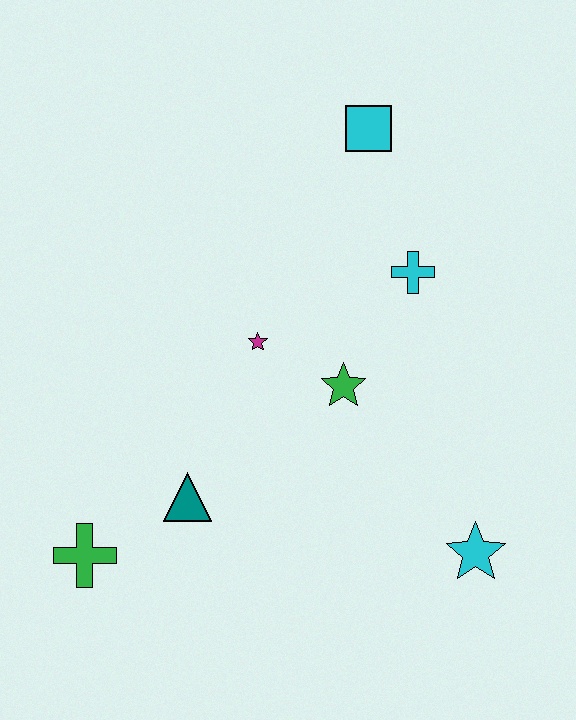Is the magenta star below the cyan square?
Yes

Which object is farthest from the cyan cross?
The green cross is farthest from the cyan cross.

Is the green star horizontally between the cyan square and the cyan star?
No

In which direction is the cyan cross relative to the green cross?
The cyan cross is to the right of the green cross.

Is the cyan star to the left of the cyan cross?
No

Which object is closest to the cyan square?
The cyan cross is closest to the cyan square.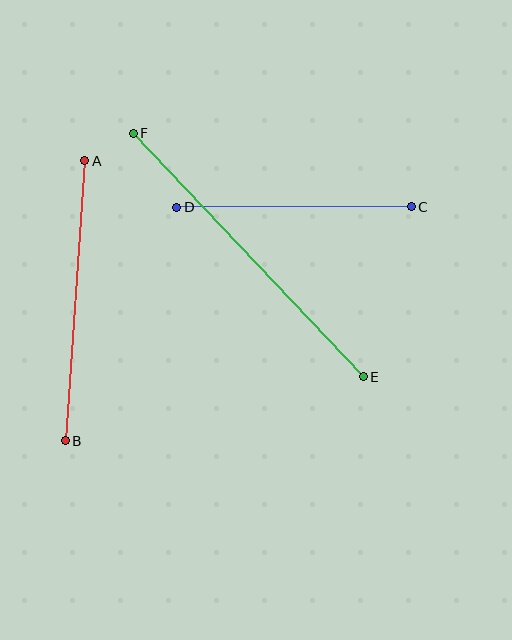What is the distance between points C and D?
The distance is approximately 234 pixels.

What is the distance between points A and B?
The distance is approximately 281 pixels.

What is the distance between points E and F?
The distance is approximately 335 pixels.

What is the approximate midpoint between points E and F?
The midpoint is at approximately (248, 255) pixels.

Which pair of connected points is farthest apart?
Points E and F are farthest apart.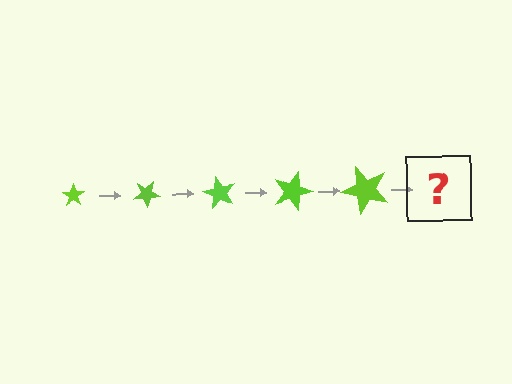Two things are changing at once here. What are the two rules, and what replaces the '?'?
The two rules are that the star grows larger each step and it rotates 30 degrees each step. The '?' should be a star, larger than the previous one and rotated 150 degrees from the start.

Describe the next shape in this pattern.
It should be a star, larger than the previous one and rotated 150 degrees from the start.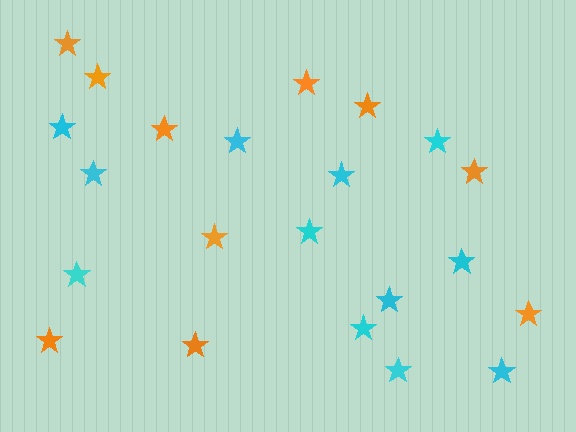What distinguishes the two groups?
There are 2 groups: one group of cyan stars (12) and one group of orange stars (10).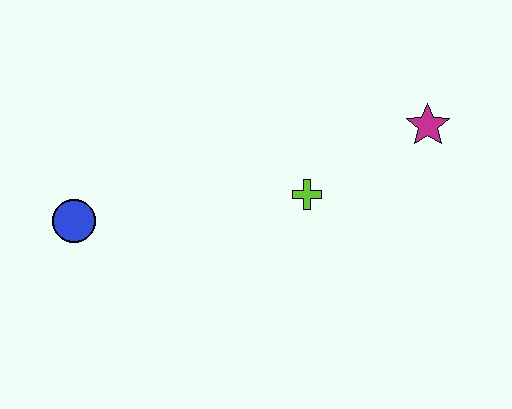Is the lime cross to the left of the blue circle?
No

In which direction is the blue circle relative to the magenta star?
The blue circle is to the left of the magenta star.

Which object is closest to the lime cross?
The magenta star is closest to the lime cross.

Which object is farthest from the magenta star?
The blue circle is farthest from the magenta star.